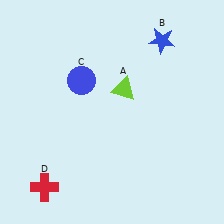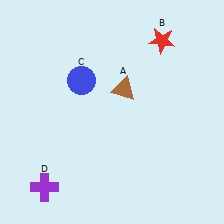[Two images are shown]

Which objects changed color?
A changed from lime to brown. B changed from blue to red. D changed from red to purple.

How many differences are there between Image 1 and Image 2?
There are 3 differences between the two images.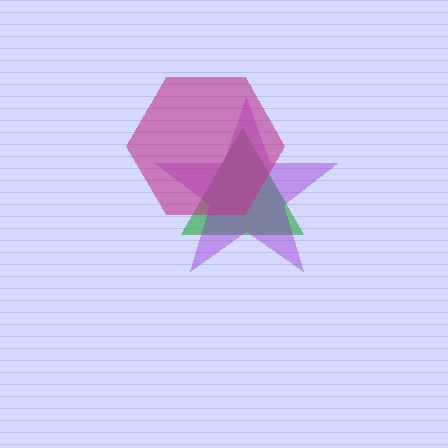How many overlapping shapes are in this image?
There are 3 overlapping shapes in the image.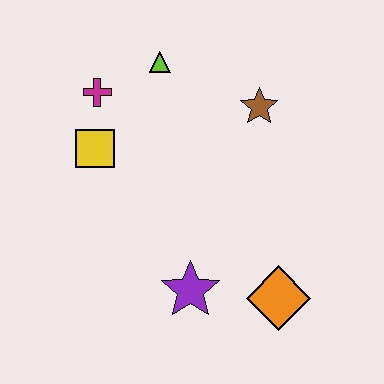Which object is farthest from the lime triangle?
The orange diamond is farthest from the lime triangle.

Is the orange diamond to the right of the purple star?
Yes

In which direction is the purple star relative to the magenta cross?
The purple star is below the magenta cross.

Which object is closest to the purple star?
The orange diamond is closest to the purple star.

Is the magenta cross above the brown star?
Yes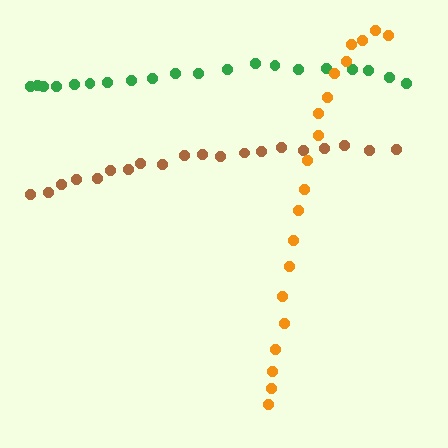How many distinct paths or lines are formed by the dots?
There are 3 distinct paths.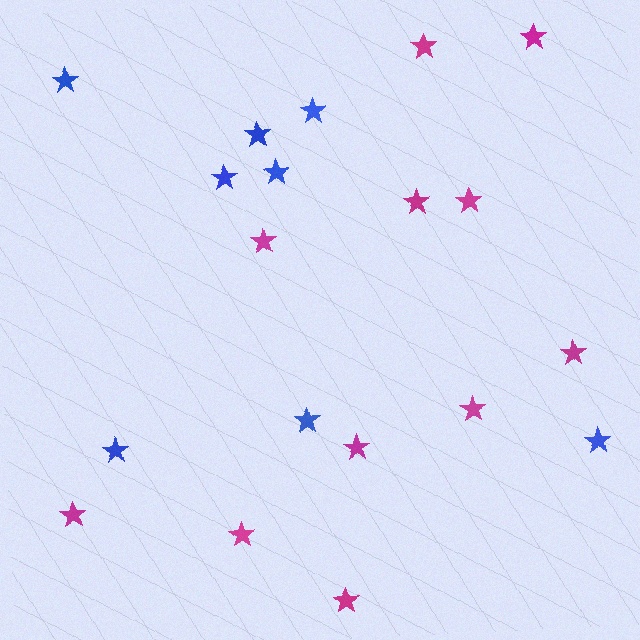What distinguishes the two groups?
There are 2 groups: one group of blue stars (8) and one group of magenta stars (11).